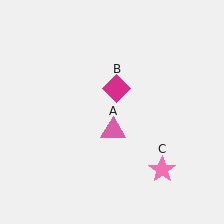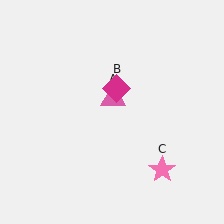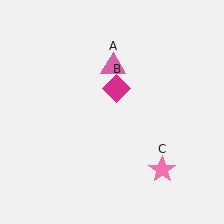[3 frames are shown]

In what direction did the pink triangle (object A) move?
The pink triangle (object A) moved up.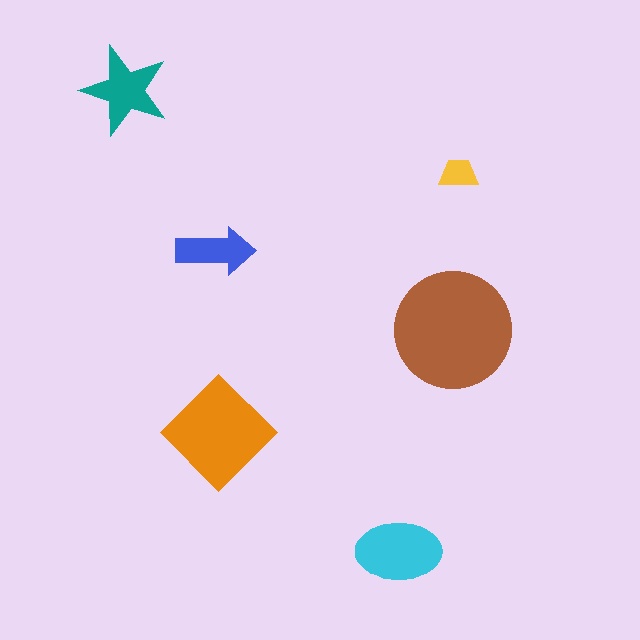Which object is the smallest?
The yellow trapezoid.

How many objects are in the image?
There are 6 objects in the image.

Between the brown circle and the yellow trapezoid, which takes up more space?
The brown circle.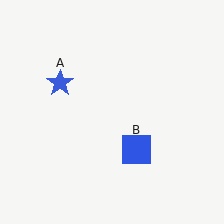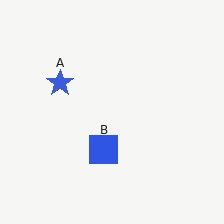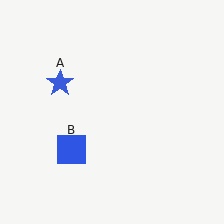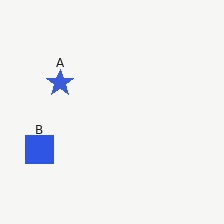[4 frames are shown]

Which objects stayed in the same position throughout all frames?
Blue star (object A) remained stationary.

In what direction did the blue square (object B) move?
The blue square (object B) moved left.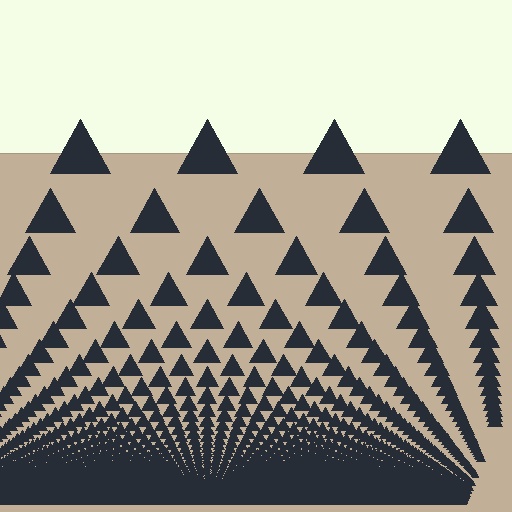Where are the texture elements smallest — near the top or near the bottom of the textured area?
Near the bottom.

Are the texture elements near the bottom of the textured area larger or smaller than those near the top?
Smaller. The gradient is inverted — elements near the bottom are smaller and denser.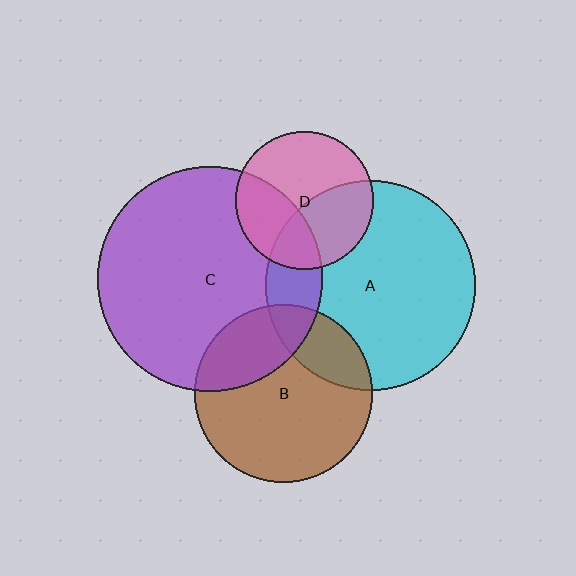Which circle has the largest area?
Circle C (purple).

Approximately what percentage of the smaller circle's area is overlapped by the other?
Approximately 25%.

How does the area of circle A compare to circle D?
Approximately 2.3 times.